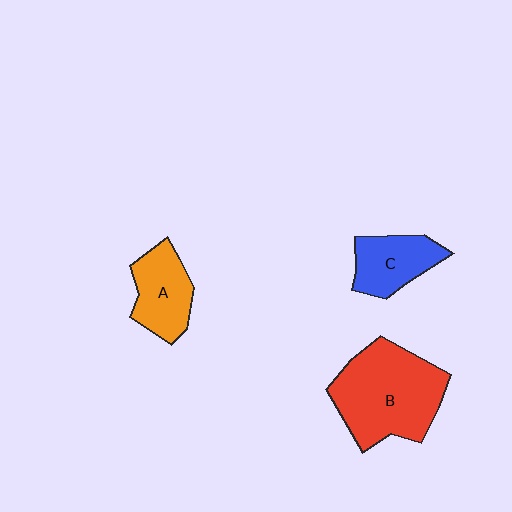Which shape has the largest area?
Shape B (red).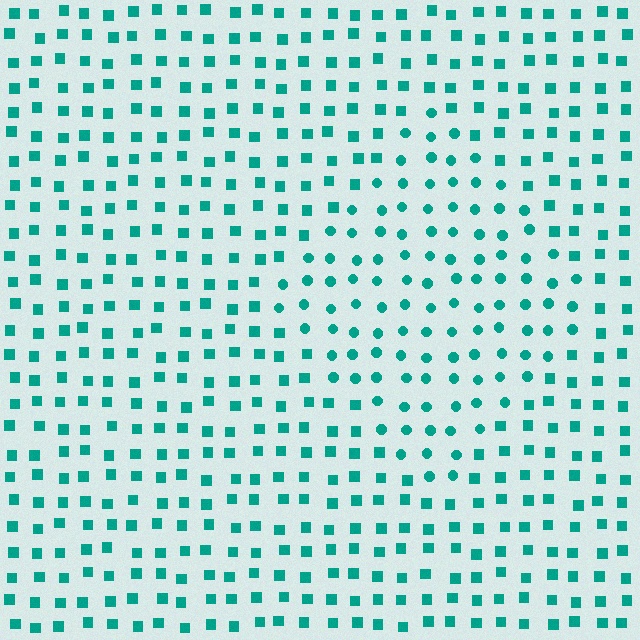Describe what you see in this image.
The image is filled with small teal elements arranged in a uniform grid. A diamond-shaped region contains circles, while the surrounding area contains squares. The boundary is defined purely by the change in element shape.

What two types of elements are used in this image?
The image uses circles inside the diamond region and squares outside it.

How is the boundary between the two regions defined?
The boundary is defined by a change in element shape: circles inside vs. squares outside. All elements share the same color and spacing.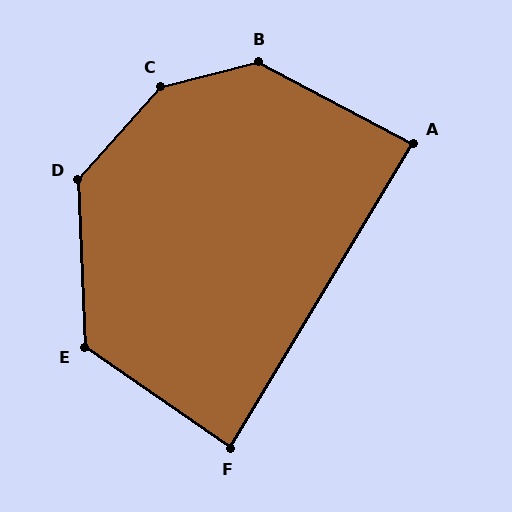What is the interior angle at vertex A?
Approximately 87 degrees (approximately right).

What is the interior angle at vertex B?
Approximately 138 degrees (obtuse).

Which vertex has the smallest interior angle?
F, at approximately 86 degrees.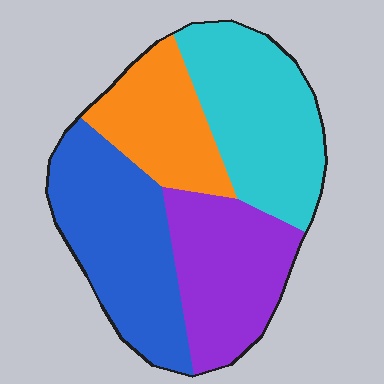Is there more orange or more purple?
Purple.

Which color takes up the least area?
Orange, at roughly 20%.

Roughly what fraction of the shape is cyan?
Cyan takes up about one quarter (1/4) of the shape.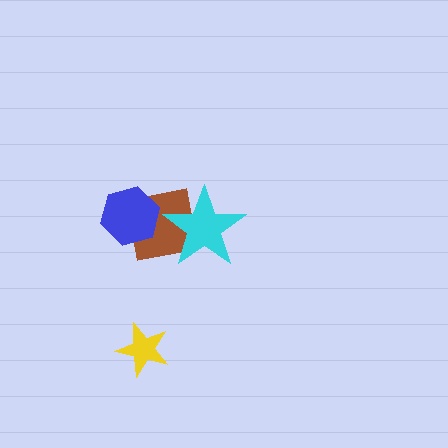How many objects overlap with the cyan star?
1 object overlaps with the cyan star.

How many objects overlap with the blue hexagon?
1 object overlaps with the blue hexagon.